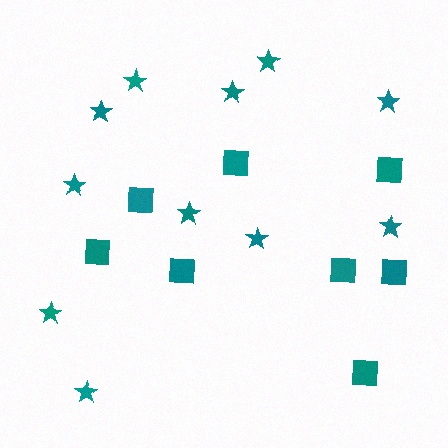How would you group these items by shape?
There are 2 groups: one group of stars (11) and one group of squares (8).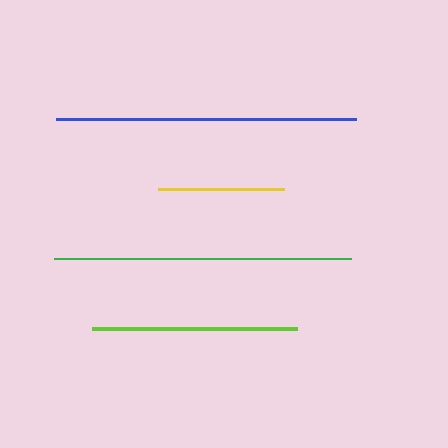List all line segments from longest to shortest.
From longest to shortest: blue, green, lime, yellow.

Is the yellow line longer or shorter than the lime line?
The lime line is longer than the yellow line.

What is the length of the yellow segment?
The yellow segment is approximately 126 pixels long.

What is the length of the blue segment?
The blue segment is approximately 300 pixels long.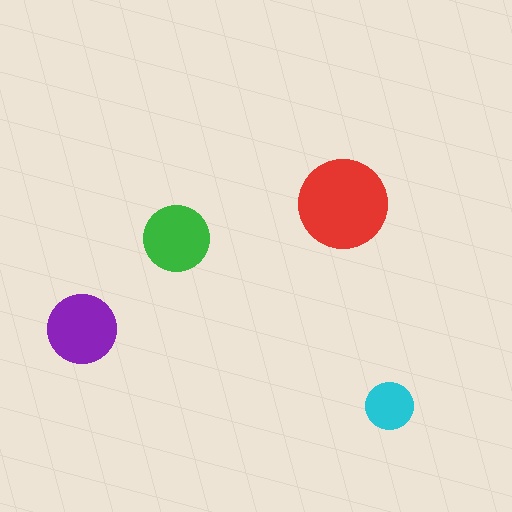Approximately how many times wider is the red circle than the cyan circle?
About 2 times wider.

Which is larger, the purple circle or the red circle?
The red one.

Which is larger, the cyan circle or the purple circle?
The purple one.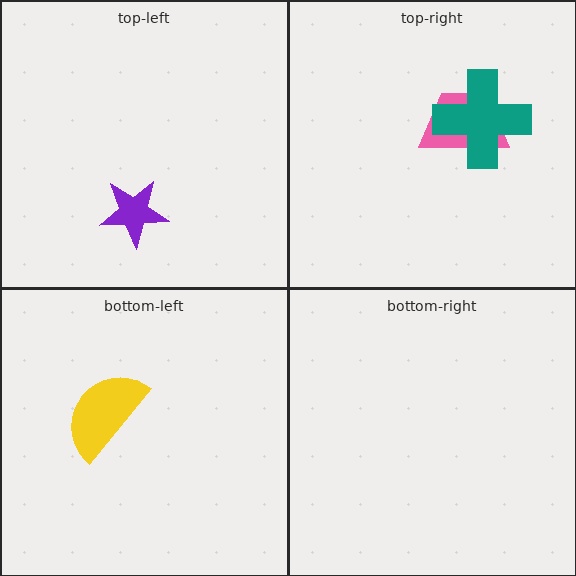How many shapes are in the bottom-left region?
1.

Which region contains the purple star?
The top-left region.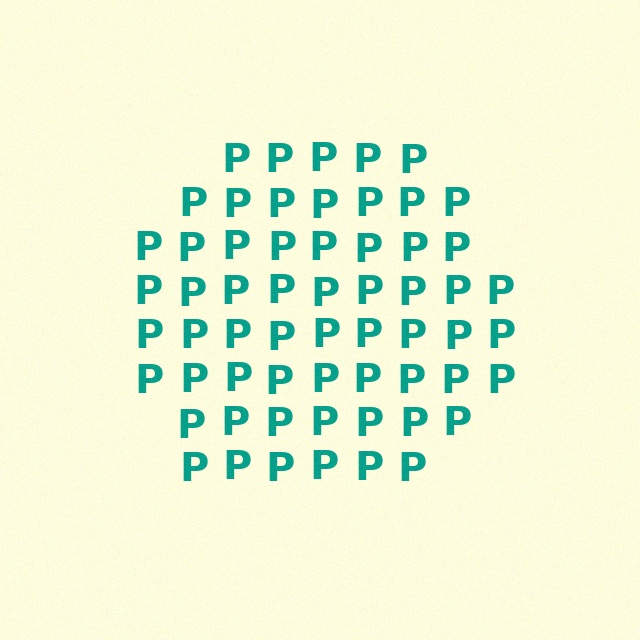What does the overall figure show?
The overall figure shows a hexagon.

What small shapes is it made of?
It is made of small letter P's.